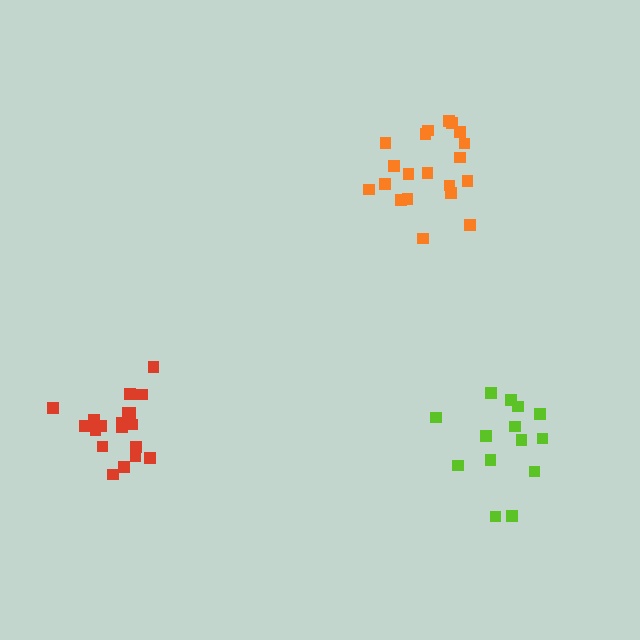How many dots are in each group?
Group 1: 14 dots, Group 2: 20 dots, Group 3: 19 dots (53 total).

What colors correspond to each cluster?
The clusters are colored: lime, orange, red.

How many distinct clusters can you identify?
There are 3 distinct clusters.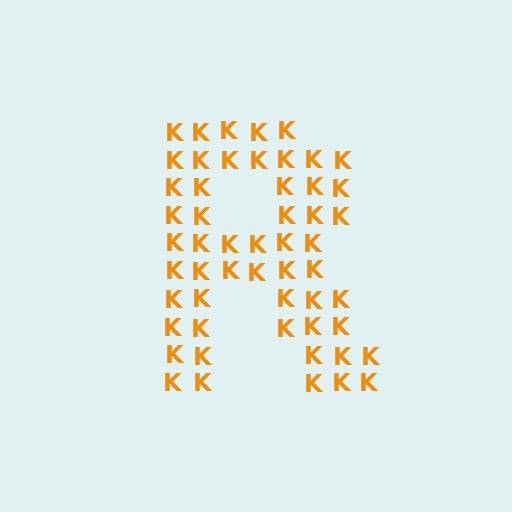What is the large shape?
The large shape is the letter R.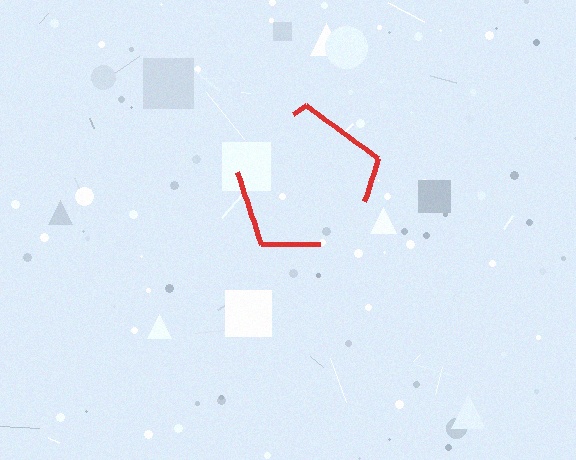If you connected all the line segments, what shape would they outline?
They would outline a pentagon.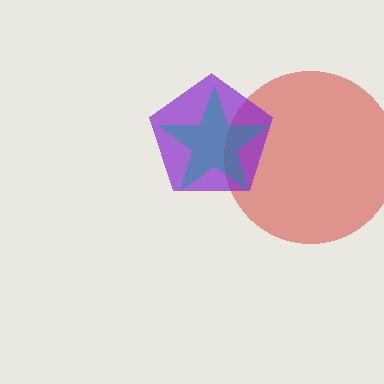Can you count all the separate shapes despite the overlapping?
Yes, there are 3 separate shapes.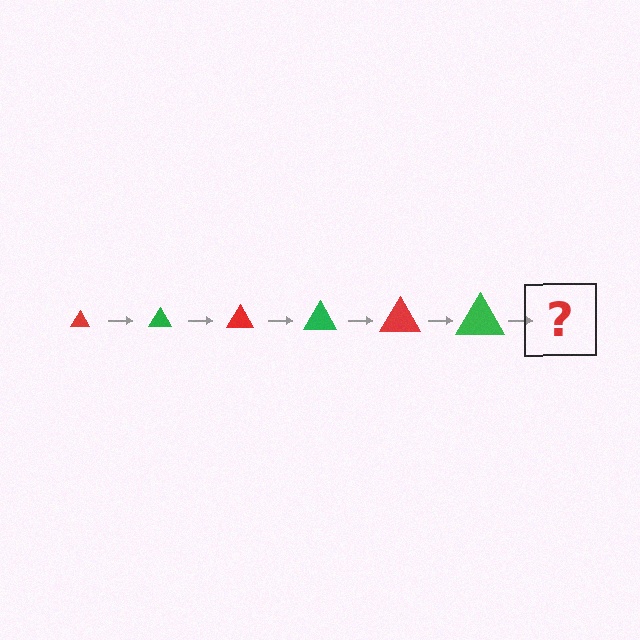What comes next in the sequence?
The next element should be a red triangle, larger than the previous one.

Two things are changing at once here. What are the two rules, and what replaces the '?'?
The two rules are that the triangle grows larger each step and the color cycles through red and green. The '?' should be a red triangle, larger than the previous one.